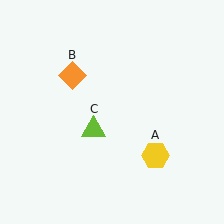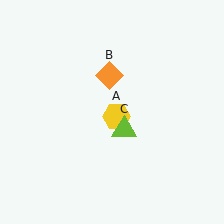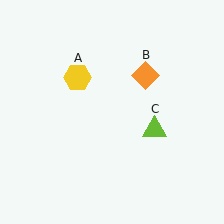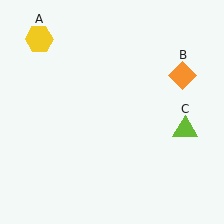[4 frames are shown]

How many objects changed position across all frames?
3 objects changed position: yellow hexagon (object A), orange diamond (object B), lime triangle (object C).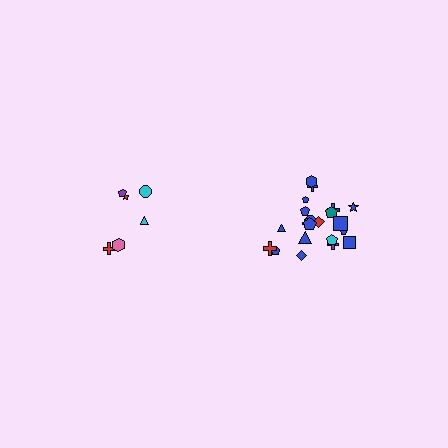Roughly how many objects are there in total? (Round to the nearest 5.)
Roughly 30 objects in total.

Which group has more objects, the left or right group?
The right group.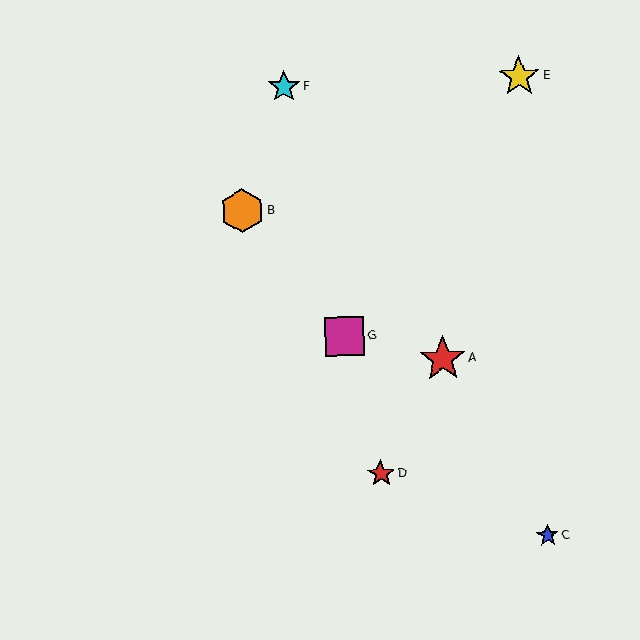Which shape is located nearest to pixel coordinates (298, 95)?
The cyan star (labeled F) at (284, 87) is nearest to that location.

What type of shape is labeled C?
Shape C is a blue star.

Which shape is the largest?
The red star (labeled A) is the largest.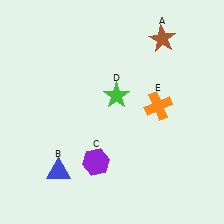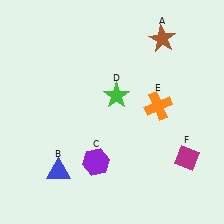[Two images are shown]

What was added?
A magenta diamond (F) was added in Image 2.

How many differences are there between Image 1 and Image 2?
There is 1 difference between the two images.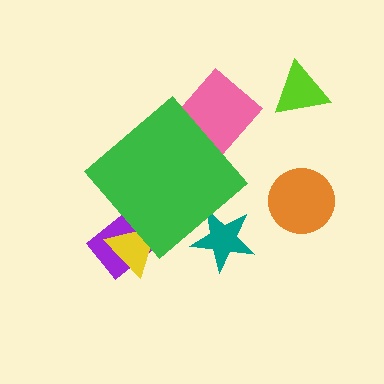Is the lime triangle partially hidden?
No, the lime triangle is fully visible.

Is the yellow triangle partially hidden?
Yes, the yellow triangle is partially hidden behind the green diamond.